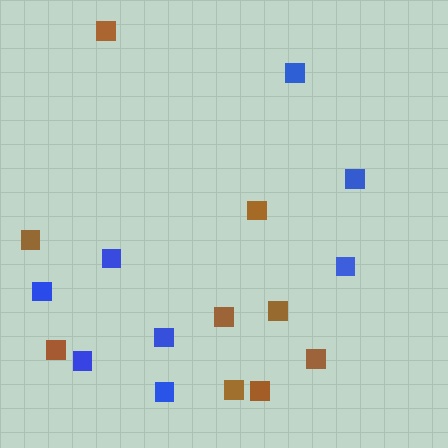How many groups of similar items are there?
There are 2 groups: one group of brown squares (9) and one group of blue squares (8).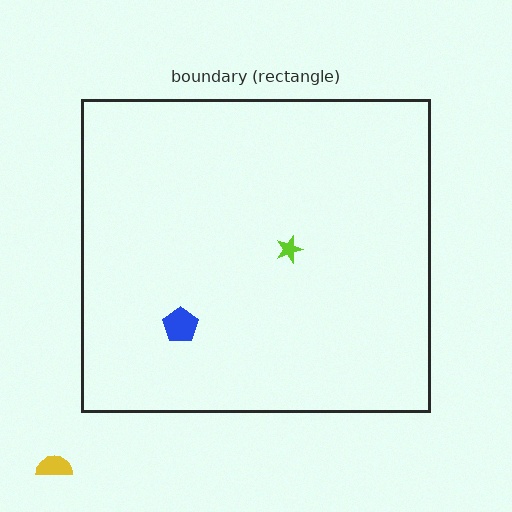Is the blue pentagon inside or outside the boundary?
Inside.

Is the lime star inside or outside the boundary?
Inside.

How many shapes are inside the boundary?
2 inside, 1 outside.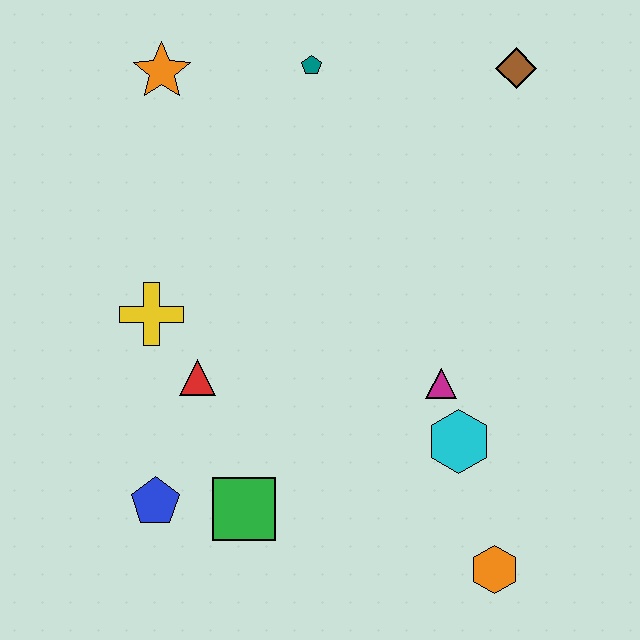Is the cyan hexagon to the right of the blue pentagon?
Yes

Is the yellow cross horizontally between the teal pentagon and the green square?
No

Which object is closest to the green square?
The blue pentagon is closest to the green square.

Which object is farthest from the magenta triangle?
The orange star is farthest from the magenta triangle.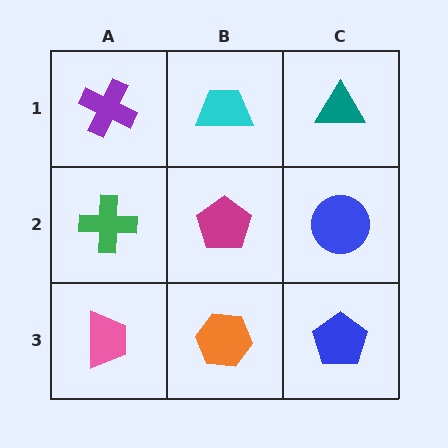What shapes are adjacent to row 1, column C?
A blue circle (row 2, column C), a cyan trapezoid (row 1, column B).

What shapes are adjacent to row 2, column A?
A purple cross (row 1, column A), a pink trapezoid (row 3, column A), a magenta pentagon (row 2, column B).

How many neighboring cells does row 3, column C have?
2.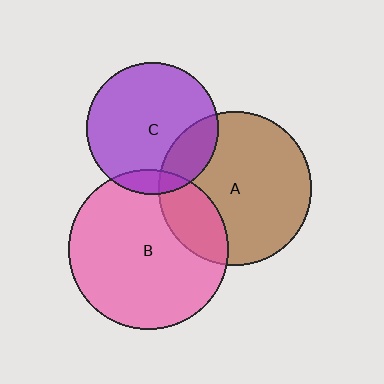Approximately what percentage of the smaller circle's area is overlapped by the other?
Approximately 10%.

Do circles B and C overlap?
Yes.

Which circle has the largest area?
Circle B (pink).